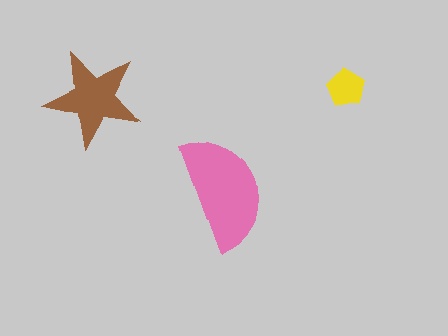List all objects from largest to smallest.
The pink semicircle, the brown star, the yellow pentagon.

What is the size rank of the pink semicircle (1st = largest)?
1st.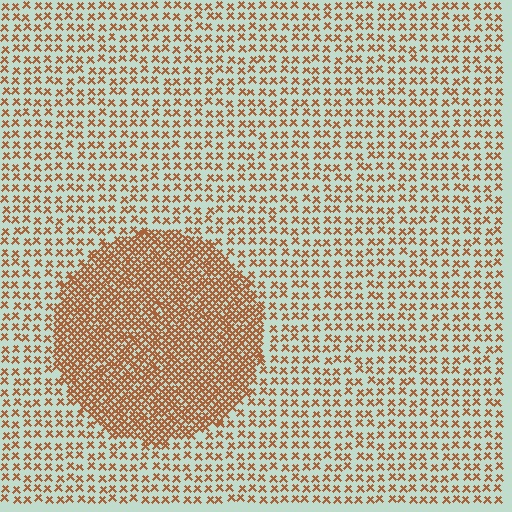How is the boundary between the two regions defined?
The boundary is defined by a change in element density (approximately 2.5x ratio). All elements are the same color, size, and shape.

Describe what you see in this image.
The image contains small brown elements arranged at two different densities. A circle-shaped region is visible where the elements are more densely packed than the surrounding area.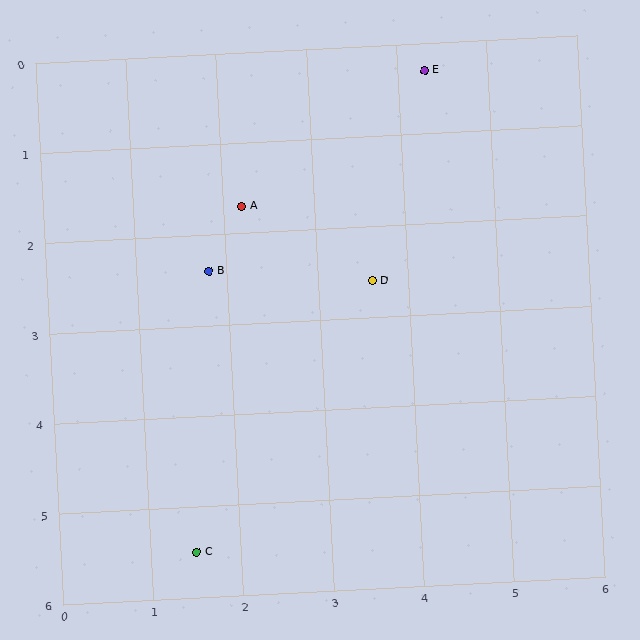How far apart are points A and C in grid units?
Points A and C are about 3.9 grid units apart.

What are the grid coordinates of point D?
Point D is at approximately (3.6, 2.6).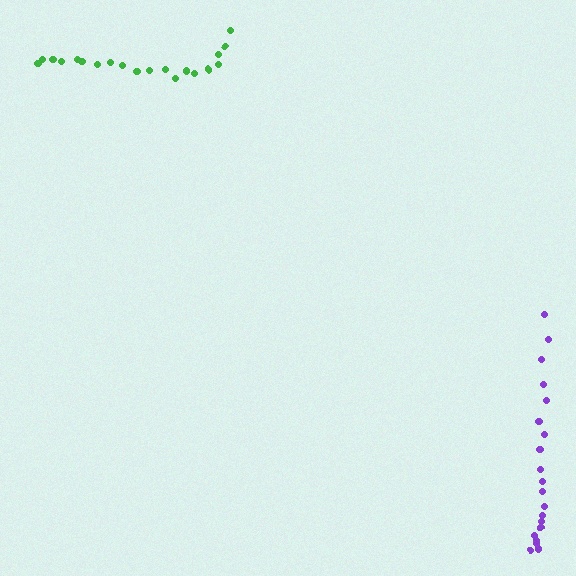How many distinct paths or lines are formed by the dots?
There are 2 distinct paths.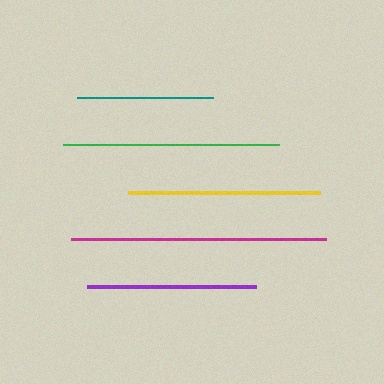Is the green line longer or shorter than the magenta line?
The magenta line is longer than the green line.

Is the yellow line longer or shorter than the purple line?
The yellow line is longer than the purple line.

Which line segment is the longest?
The magenta line is the longest at approximately 255 pixels.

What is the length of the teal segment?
The teal segment is approximately 135 pixels long.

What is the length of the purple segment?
The purple segment is approximately 169 pixels long.